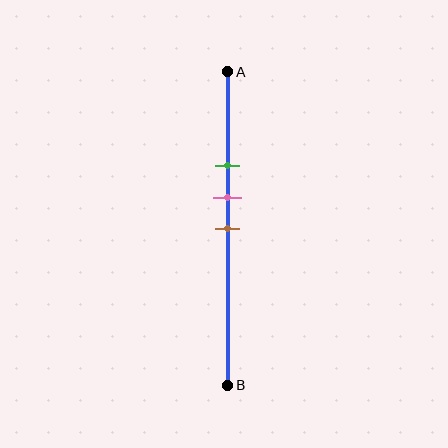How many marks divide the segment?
There are 3 marks dividing the segment.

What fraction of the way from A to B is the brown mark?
The brown mark is approximately 50% (0.5) of the way from A to B.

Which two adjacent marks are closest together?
The pink and brown marks are the closest adjacent pair.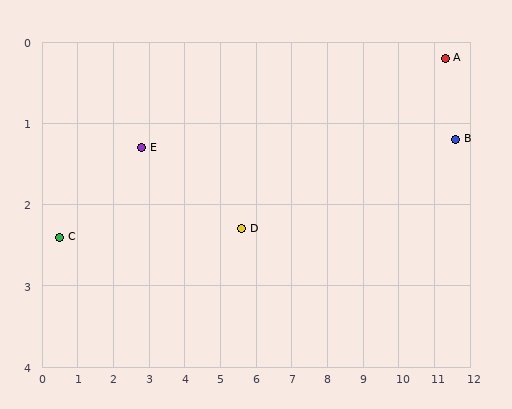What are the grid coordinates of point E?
Point E is at approximately (2.8, 1.3).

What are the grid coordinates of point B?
Point B is at approximately (11.6, 1.2).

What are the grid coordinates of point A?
Point A is at approximately (11.3, 0.2).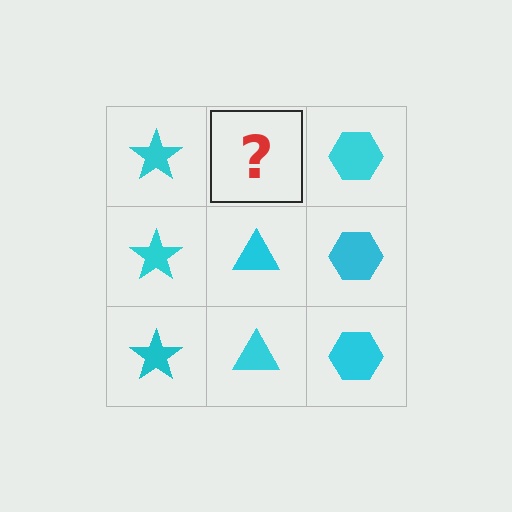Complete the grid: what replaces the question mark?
The question mark should be replaced with a cyan triangle.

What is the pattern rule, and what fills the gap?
The rule is that each column has a consistent shape. The gap should be filled with a cyan triangle.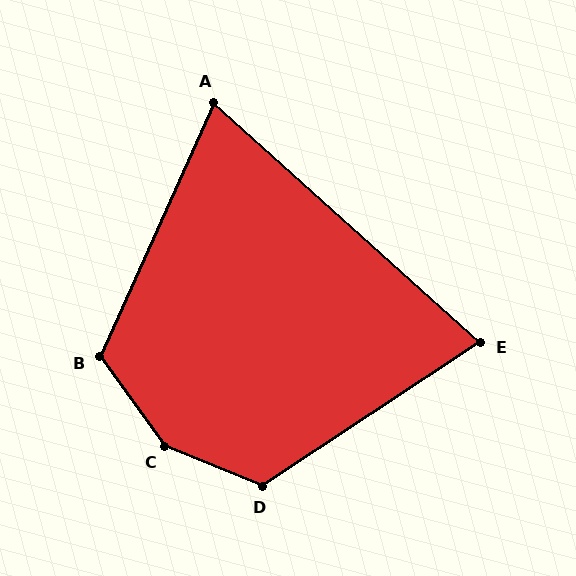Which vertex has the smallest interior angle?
A, at approximately 72 degrees.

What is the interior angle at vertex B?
Approximately 120 degrees (obtuse).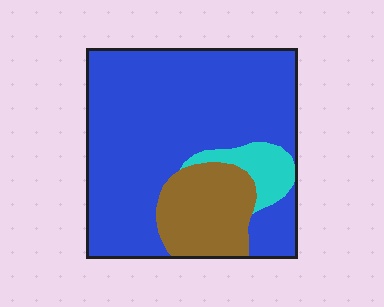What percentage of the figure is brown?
Brown covers about 20% of the figure.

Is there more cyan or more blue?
Blue.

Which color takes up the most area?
Blue, at roughly 75%.